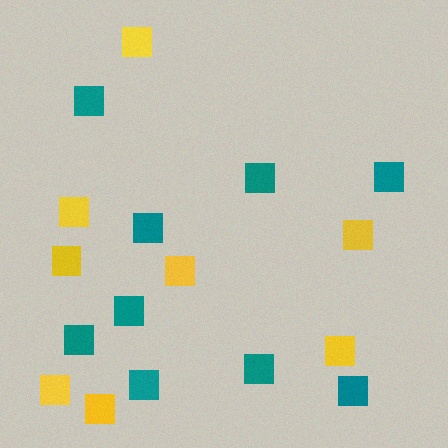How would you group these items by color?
There are 2 groups: one group of teal squares (9) and one group of yellow squares (8).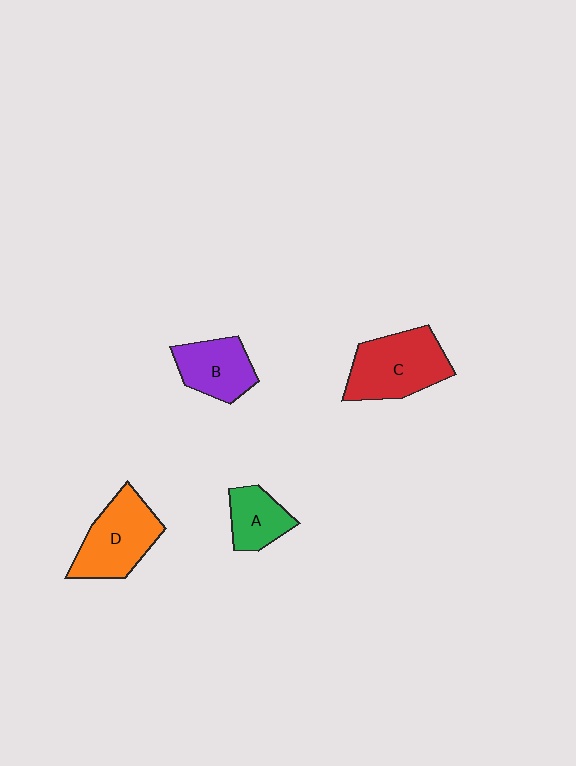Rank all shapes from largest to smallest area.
From largest to smallest: C (red), D (orange), B (purple), A (green).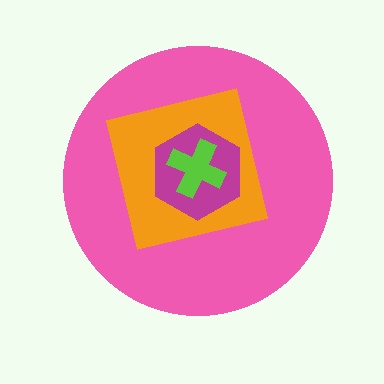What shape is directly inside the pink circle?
The orange square.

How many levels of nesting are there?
4.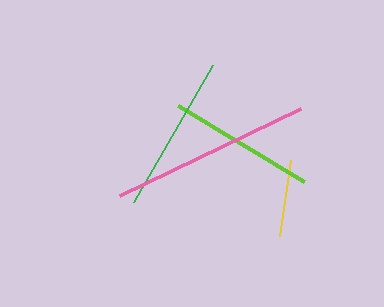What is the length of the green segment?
The green segment is approximately 158 pixels long.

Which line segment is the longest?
The pink line is the longest at approximately 201 pixels.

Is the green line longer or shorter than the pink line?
The pink line is longer than the green line.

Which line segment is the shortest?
The yellow line is the shortest at approximately 76 pixels.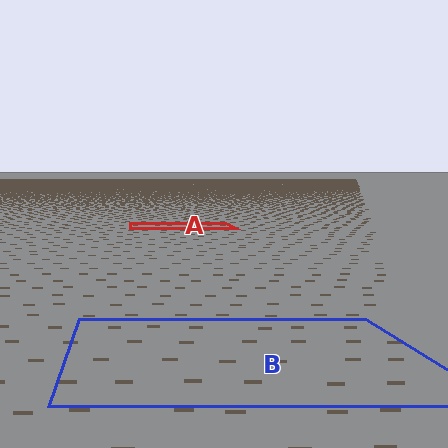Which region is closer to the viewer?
Region B is closer. The texture elements there are larger and more spread out.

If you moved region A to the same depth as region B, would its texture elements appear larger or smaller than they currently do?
They would appear larger. At a closer depth, the same texture elements are projected at a bigger on-screen size.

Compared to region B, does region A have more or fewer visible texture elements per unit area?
Region A has more texture elements per unit area — they are packed more densely because it is farther away.